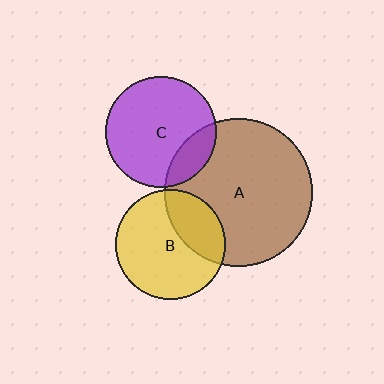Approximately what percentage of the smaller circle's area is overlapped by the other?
Approximately 30%.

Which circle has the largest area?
Circle A (brown).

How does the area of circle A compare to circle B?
Approximately 1.8 times.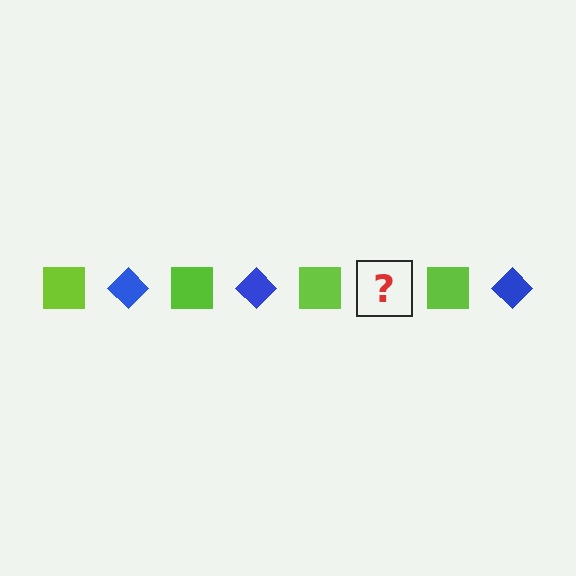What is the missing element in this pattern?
The missing element is a blue diamond.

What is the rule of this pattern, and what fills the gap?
The rule is that the pattern alternates between lime square and blue diamond. The gap should be filled with a blue diamond.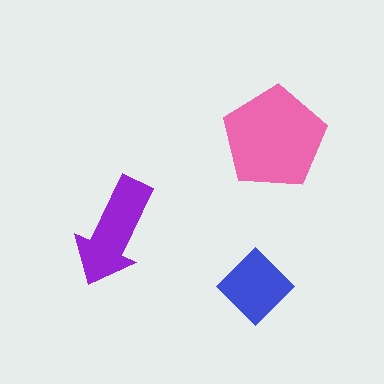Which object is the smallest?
The blue diamond.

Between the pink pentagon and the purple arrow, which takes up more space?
The pink pentagon.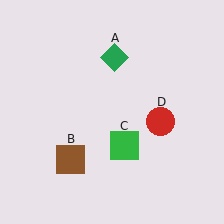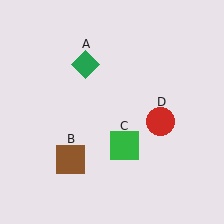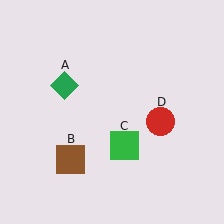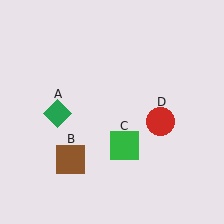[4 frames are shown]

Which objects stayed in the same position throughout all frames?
Brown square (object B) and green square (object C) and red circle (object D) remained stationary.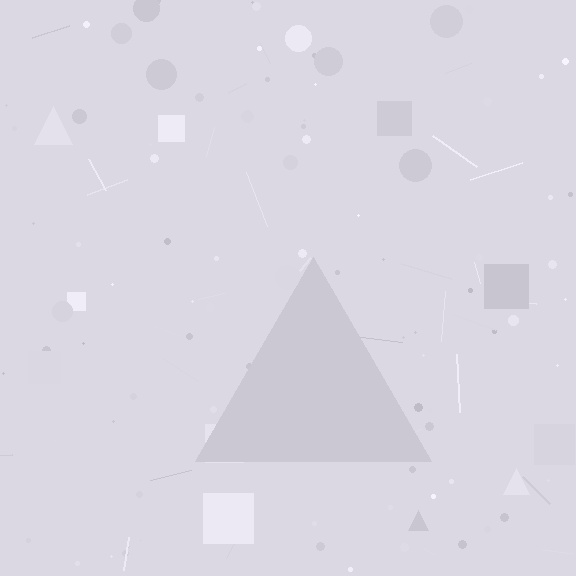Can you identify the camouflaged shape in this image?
The camouflaged shape is a triangle.